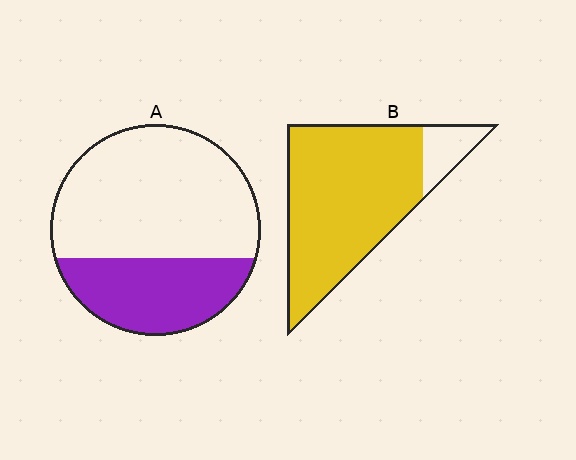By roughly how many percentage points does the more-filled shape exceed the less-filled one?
By roughly 55 percentage points (B over A).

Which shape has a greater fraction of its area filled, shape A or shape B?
Shape B.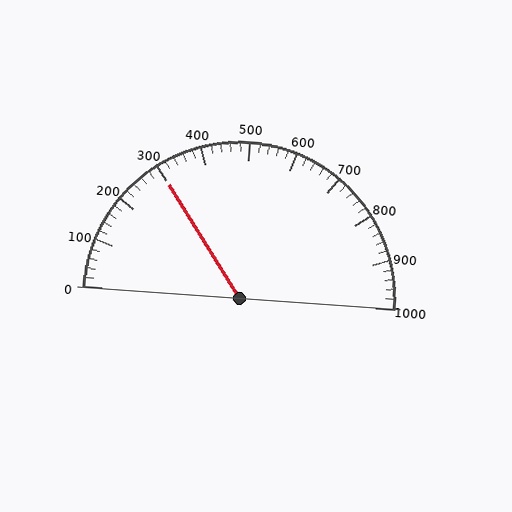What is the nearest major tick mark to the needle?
The nearest major tick mark is 300.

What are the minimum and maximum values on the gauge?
The gauge ranges from 0 to 1000.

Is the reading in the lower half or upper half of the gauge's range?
The reading is in the lower half of the range (0 to 1000).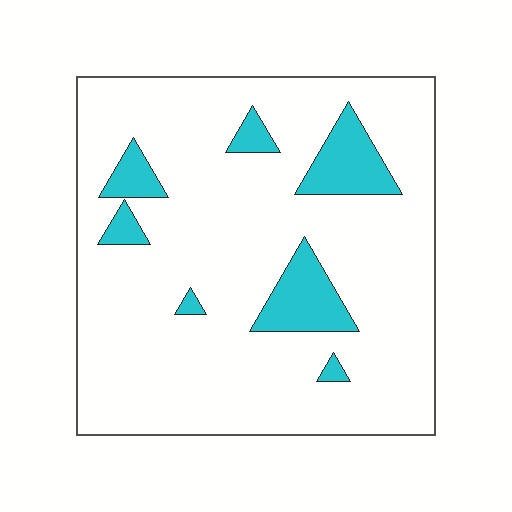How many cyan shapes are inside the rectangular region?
7.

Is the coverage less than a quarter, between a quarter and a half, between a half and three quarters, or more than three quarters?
Less than a quarter.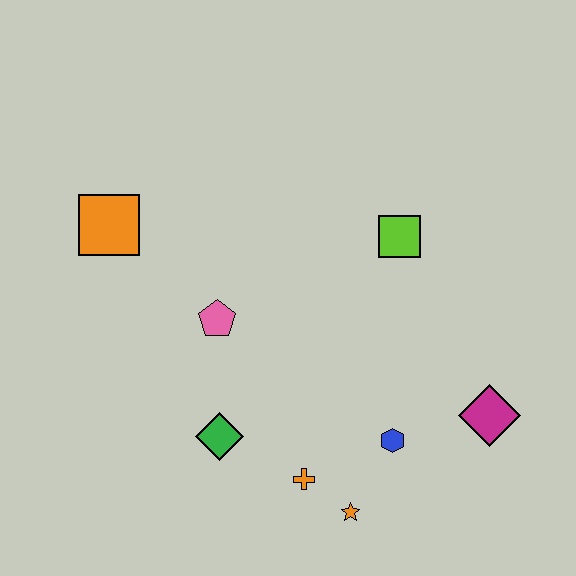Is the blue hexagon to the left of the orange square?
No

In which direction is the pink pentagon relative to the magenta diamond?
The pink pentagon is to the left of the magenta diamond.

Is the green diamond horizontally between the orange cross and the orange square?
Yes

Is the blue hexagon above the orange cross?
Yes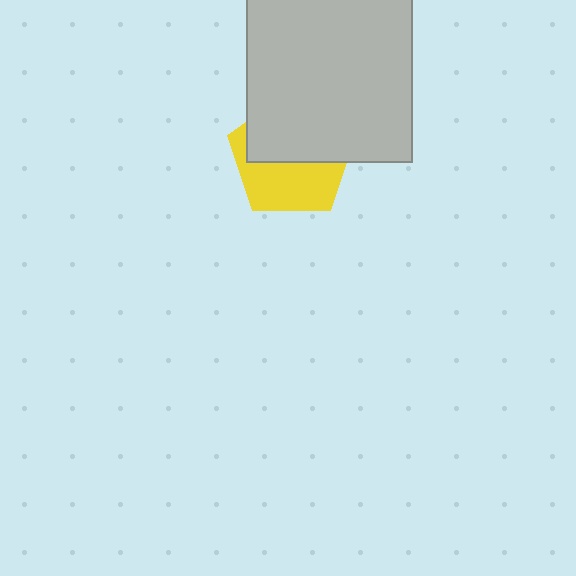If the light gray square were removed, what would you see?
You would see the complete yellow pentagon.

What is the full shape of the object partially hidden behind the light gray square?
The partially hidden object is a yellow pentagon.